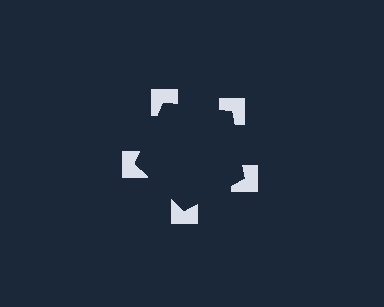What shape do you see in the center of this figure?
An illusory pentagon — its edges are inferred from the aligned wedge cuts in the notched squares, not physically drawn.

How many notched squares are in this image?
There are 5 — one at each vertex of the illusory pentagon.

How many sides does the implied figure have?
5 sides.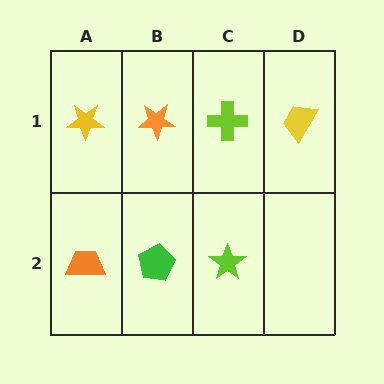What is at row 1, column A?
A yellow star.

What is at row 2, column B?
A green pentagon.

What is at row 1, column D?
A yellow trapezoid.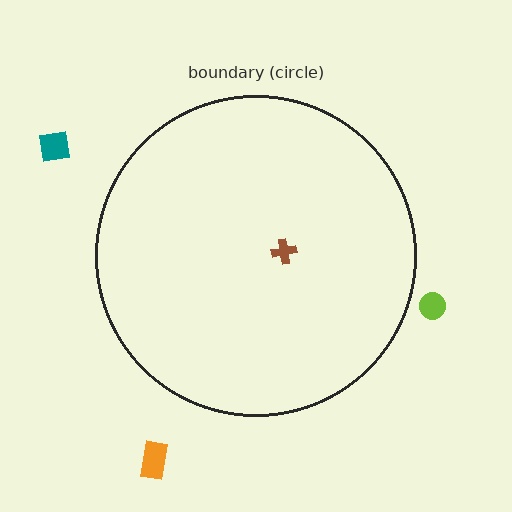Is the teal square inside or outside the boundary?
Outside.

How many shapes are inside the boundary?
1 inside, 3 outside.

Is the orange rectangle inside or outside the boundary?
Outside.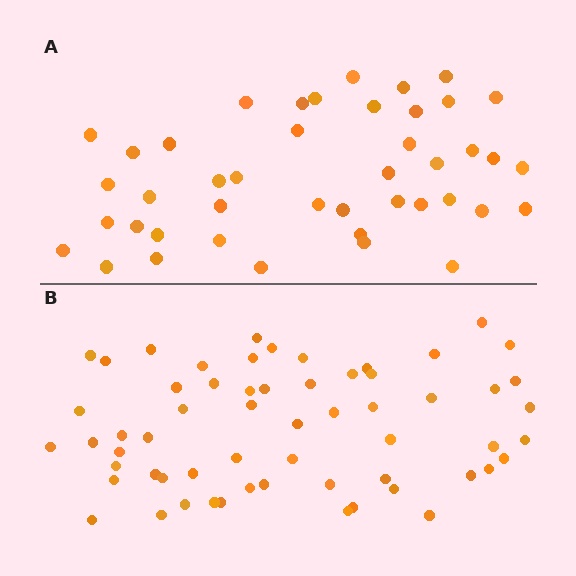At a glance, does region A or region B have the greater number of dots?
Region B (the bottom region) has more dots.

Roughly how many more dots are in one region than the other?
Region B has approximately 15 more dots than region A.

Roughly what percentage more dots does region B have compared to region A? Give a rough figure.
About 40% more.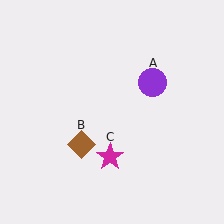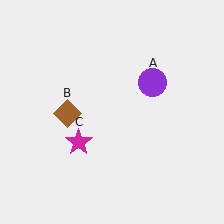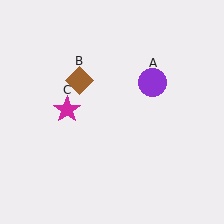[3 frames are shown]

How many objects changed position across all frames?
2 objects changed position: brown diamond (object B), magenta star (object C).